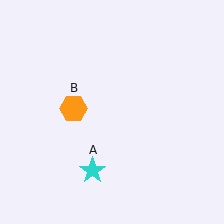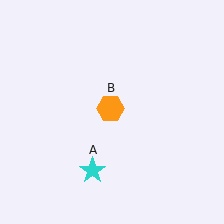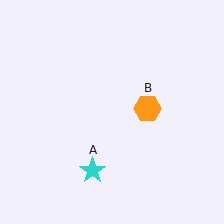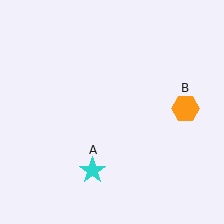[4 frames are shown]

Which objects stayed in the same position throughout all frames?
Cyan star (object A) remained stationary.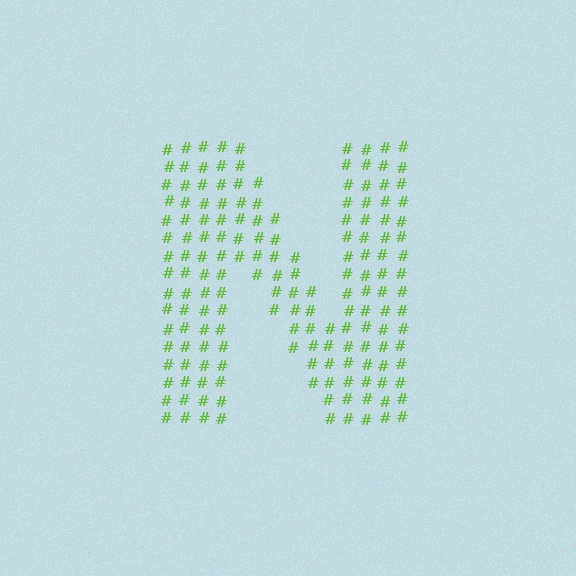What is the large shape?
The large shape is the letter N.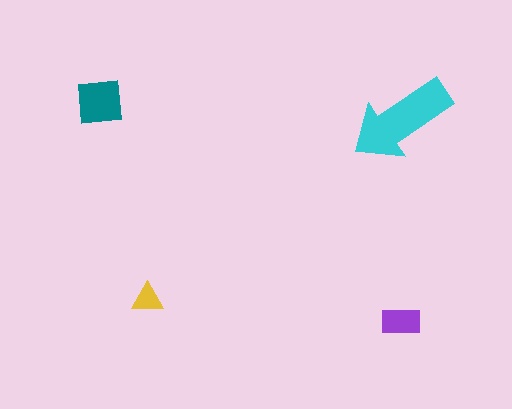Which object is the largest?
The cyan arrow.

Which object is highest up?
The teal square is topmost.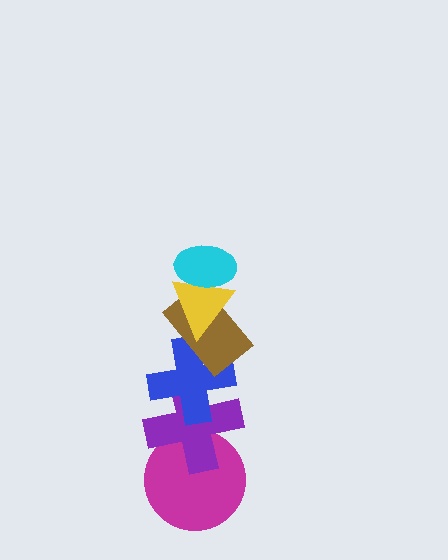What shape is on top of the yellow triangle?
The cyan ellipse is on top of the yellow triangle.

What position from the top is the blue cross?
The blue cross is 4th from the top.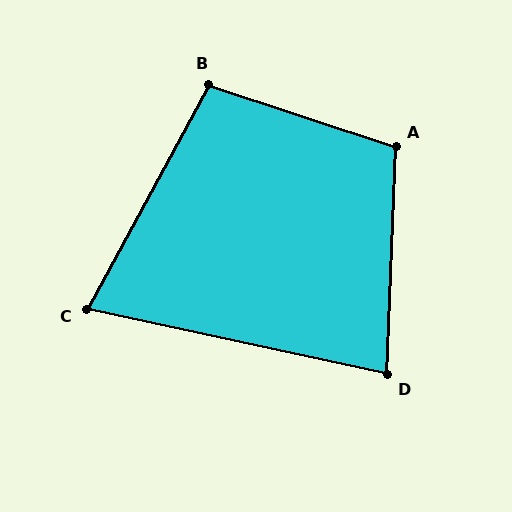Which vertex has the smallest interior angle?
C, at approximately 74 degrees.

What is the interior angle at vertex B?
Approximately 100 degrees (obtuse).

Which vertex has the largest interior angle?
A, at approximately 106 degrees.